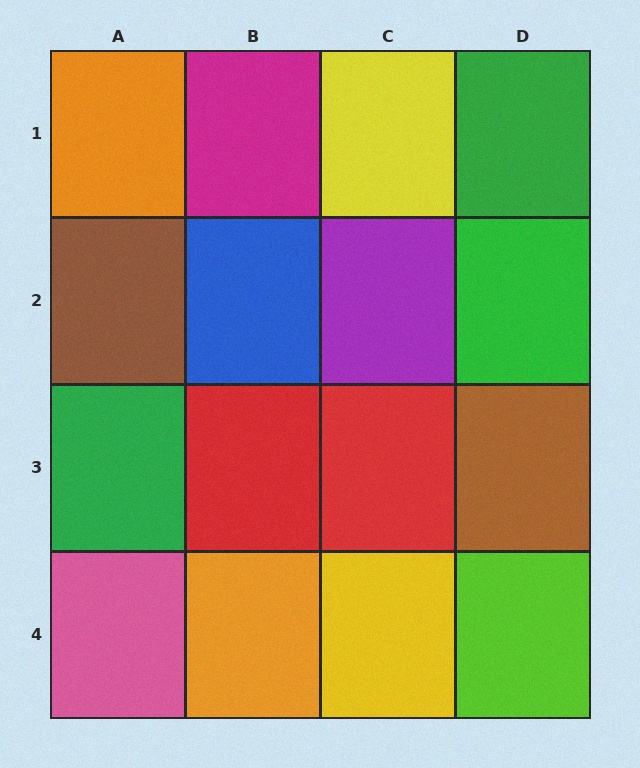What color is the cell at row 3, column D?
Brown.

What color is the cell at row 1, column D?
Green.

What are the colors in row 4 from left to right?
Pink, orange, yellow, lime.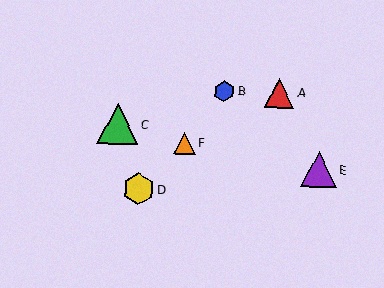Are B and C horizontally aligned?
No, B is at y≈91 and C is at y≈124.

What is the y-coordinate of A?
Object A is at y≈93.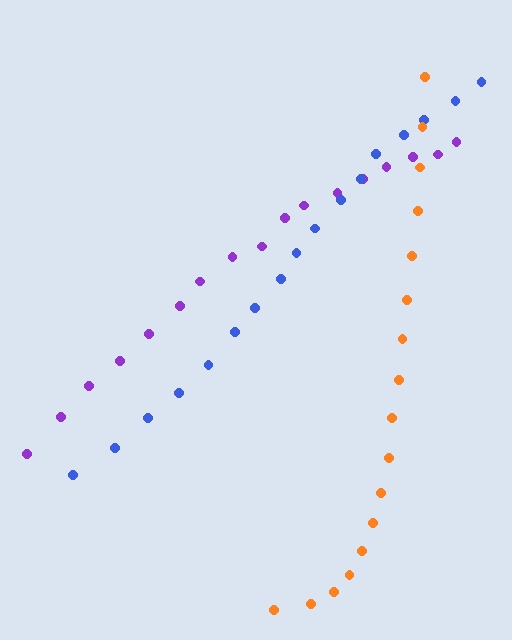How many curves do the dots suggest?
There are 3 distinct paths.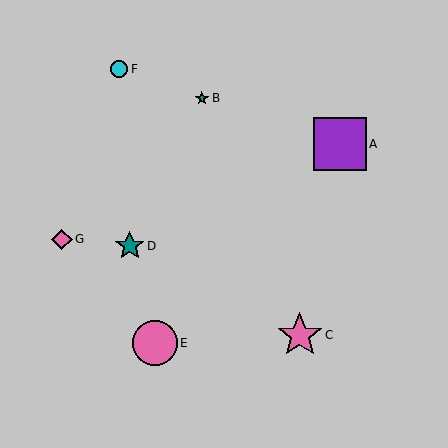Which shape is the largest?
The purple square (labeled A) is the largest.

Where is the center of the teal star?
The center of the teal star is at (130, 246).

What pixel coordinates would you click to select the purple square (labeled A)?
Click at (340, 144) to select the purple square A.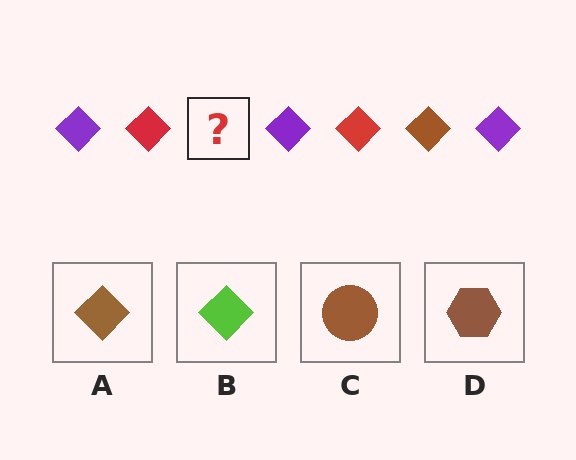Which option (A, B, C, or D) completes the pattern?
A.